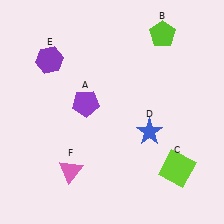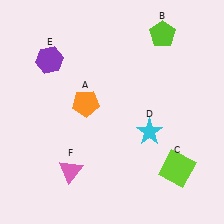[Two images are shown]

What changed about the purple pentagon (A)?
In Image 1, A is purple. In Image 2, it changed to orange.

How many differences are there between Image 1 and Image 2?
There are 2 differences between the two images.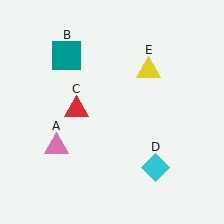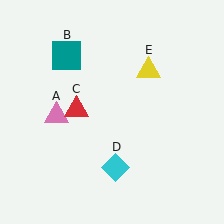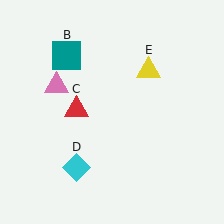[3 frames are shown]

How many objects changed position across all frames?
2 objects changed position: pink triangle (object A), cyan diamond (object D).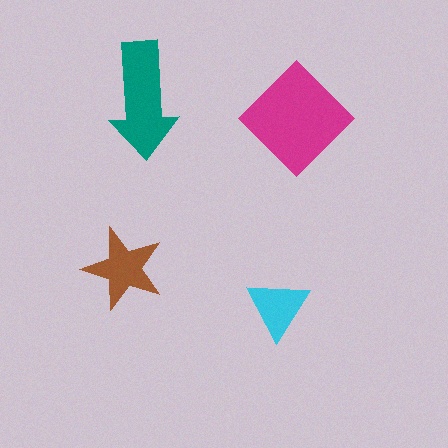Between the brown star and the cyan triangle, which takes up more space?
The brown star.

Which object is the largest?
The magenta diamond.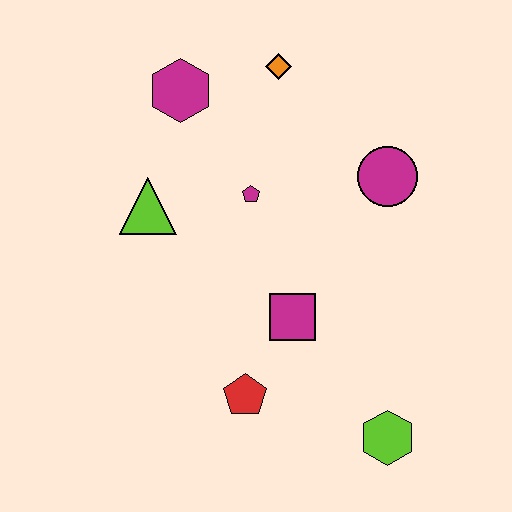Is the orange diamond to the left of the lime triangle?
No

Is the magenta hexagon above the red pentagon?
Yes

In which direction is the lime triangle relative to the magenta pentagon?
The lime triangle is to the left of the magenta pentagon.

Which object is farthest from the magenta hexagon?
The lime hexagon is farthest from the magenta hexagon.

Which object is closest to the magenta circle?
The magenta pentagon is closest to the magenta circle.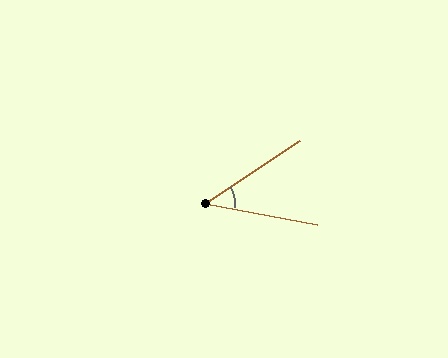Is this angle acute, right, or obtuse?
It is acute.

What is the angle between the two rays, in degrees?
Approximately 44 degrees.